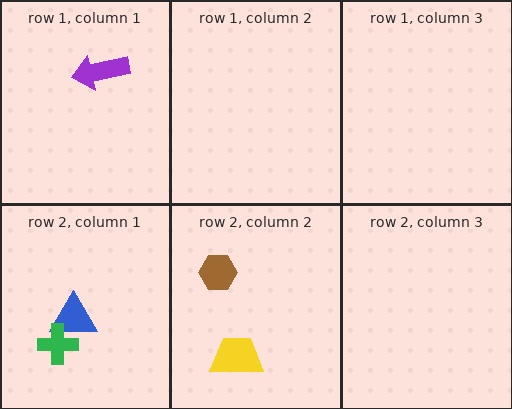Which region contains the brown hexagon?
The row 2, column 2 region.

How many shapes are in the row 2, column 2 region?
2.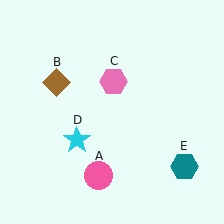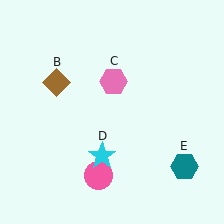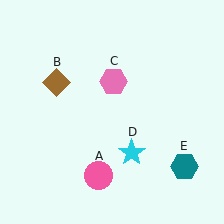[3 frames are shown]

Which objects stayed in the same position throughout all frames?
Pink circle (object A) and brown diamond (object B) and pink hexagon (object C) and teal hexagon (object E) remained stationary.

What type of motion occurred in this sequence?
The cyan star (object D) rotated counterclockwise around the center of the scene.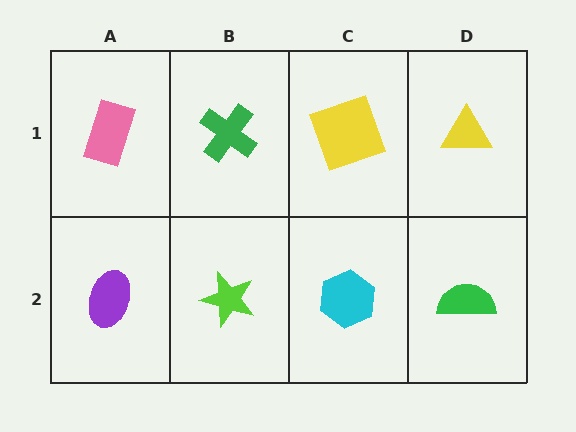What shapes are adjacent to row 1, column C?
A cyan hexagon (row 2, column C), a green cross (row 1, column B), a yellow triangle (row 1, column D).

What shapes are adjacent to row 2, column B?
A green cross (row 1, column B), a purple ellipse (row 2, column A), a cyan hexagon (row 2, column C).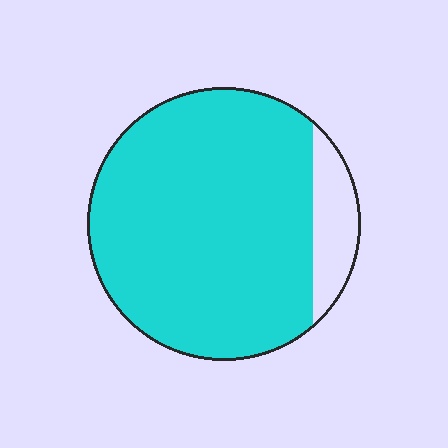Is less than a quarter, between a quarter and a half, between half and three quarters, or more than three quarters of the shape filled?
More than three quarters.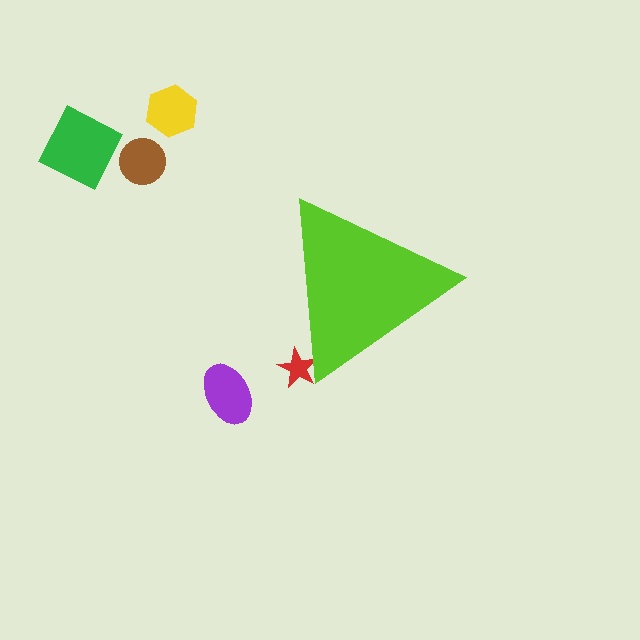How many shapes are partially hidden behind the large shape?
1 shape is partially hidden.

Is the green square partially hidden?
No, the green square is fully visible.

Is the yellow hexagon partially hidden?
No, the yellow hexagon is fully visible.